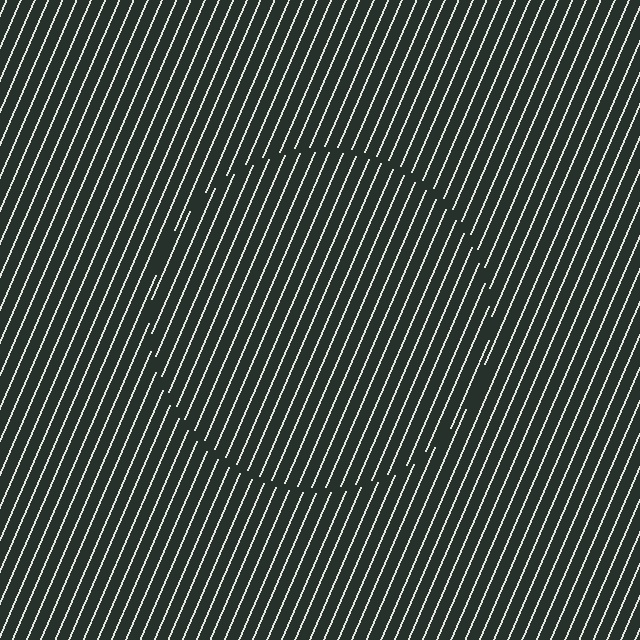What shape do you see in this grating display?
An illusory circle. The interior of the shape contains the same grating, shifted by half a period — the contour is defined by the phase discontinuity where line-ends from the inner and outer gratings abut.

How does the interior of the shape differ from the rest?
The interior of the shape contains the same grating, shifted by half a period — the contour is defined by the phase discontinuity where line-ends from the inner and outer gratings abut.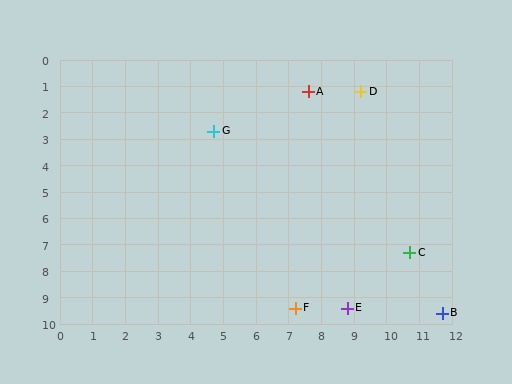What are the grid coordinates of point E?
Point E is at approximately (8.8, 9.4).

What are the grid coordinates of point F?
Point F is at approximately (7.2, 9.4).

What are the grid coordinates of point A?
Point A is at approximately (7.6, 1.2).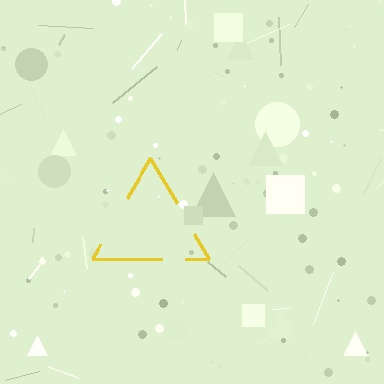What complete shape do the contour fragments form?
The contour fragments form a triangle.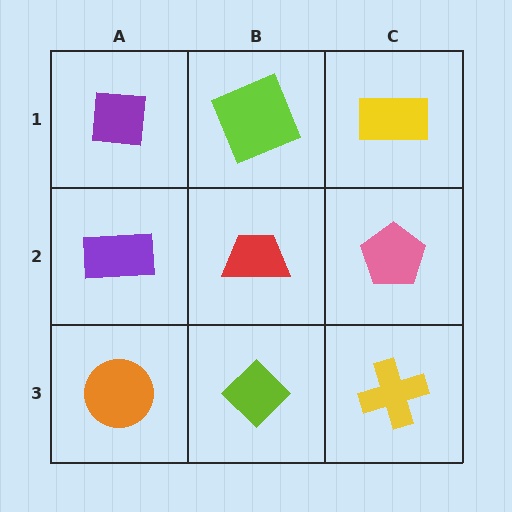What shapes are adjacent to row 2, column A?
A purple square (row 1, column A), an orange circle (row 3, column A), a red trapezoid (row 2, column B).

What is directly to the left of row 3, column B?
An orange circle.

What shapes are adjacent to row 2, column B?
A lime square (row 1, column B), a lime diamond (row 3, column B), a purple rectangle (row 2, column A), a pink pentagon (row 2, column C).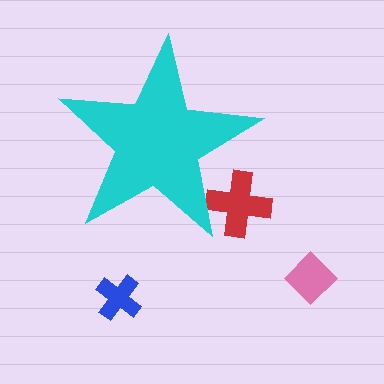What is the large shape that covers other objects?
A cyan star.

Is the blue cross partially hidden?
No, the blue cross is fully visible.